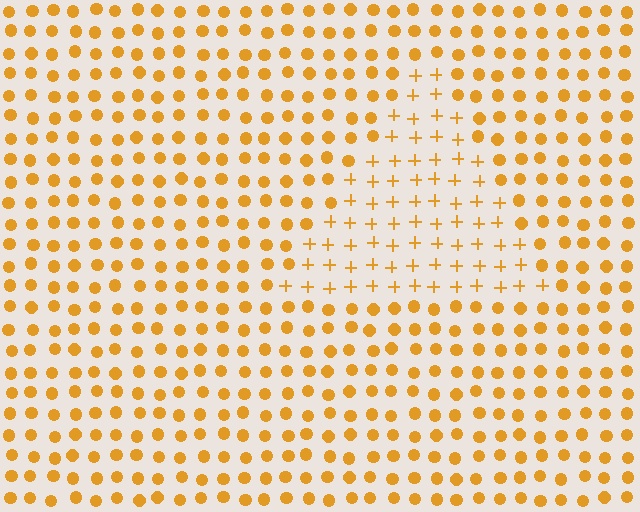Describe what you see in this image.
The image is filled with small orange elements arranged in a uniform grid. A triangle-shaped region contains plus signs, while the surrounding area contains circles. The boundary is defined purely by the change in element shape.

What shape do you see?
I see a triangle.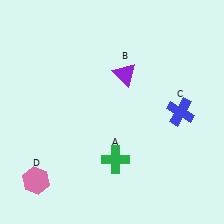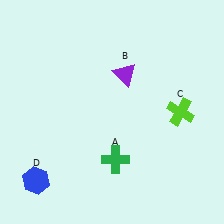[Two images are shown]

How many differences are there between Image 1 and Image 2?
There are 2 differences between the two images.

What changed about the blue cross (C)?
In Image 1, C is blue. In Image 2, it changed to lime.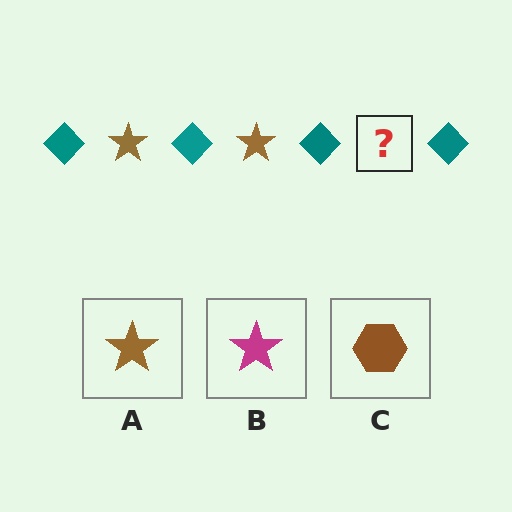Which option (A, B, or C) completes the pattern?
A.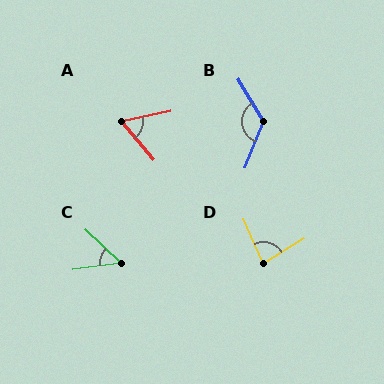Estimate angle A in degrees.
Approximately 63 degrees.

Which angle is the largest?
B, at approximately 127 degrees.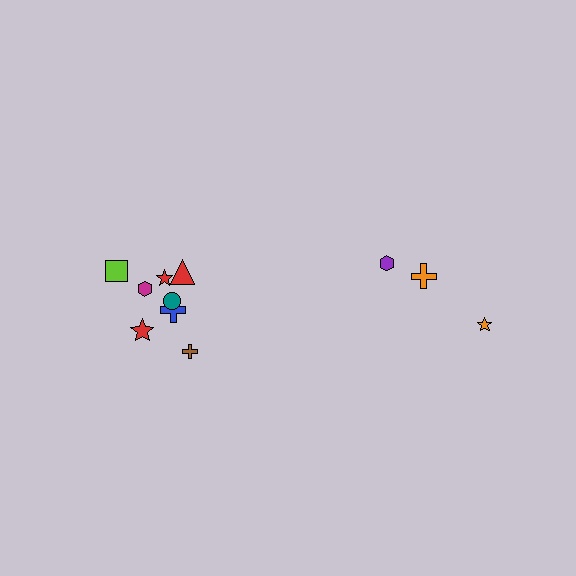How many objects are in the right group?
There are 3 objects.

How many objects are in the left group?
There are 8 objects.